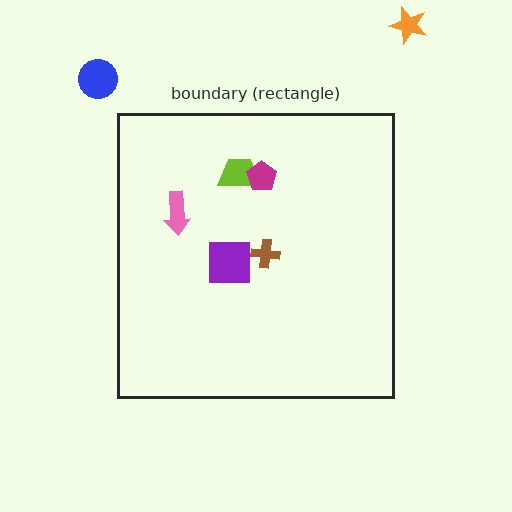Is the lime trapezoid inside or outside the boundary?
Inside.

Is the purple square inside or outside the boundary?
Inside.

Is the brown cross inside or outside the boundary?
Inside.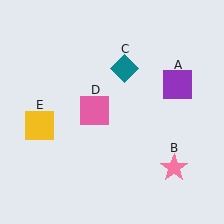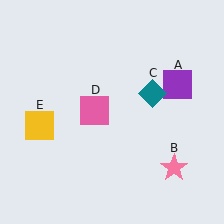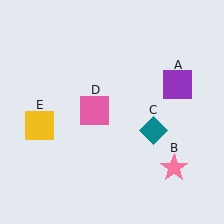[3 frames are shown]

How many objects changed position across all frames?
1 object changed position: teal diamond (object C).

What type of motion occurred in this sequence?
The teal diamond (object C) rotated clockwise around the center of the scene.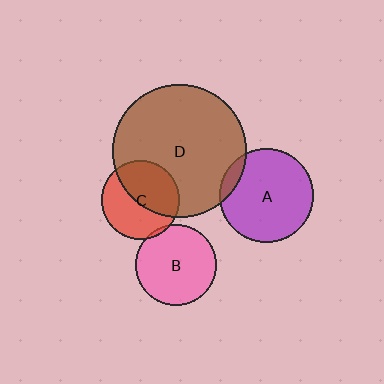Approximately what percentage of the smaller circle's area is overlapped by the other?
Approximately 5%.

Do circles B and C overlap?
Yes.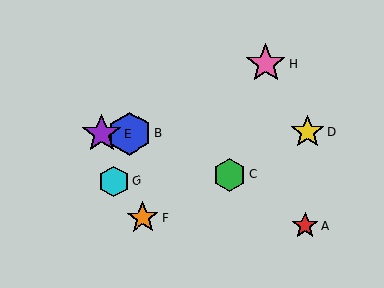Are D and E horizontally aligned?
Yes, both are at y≈132.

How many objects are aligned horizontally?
3 objects (B, D, E) are aligned horizontally.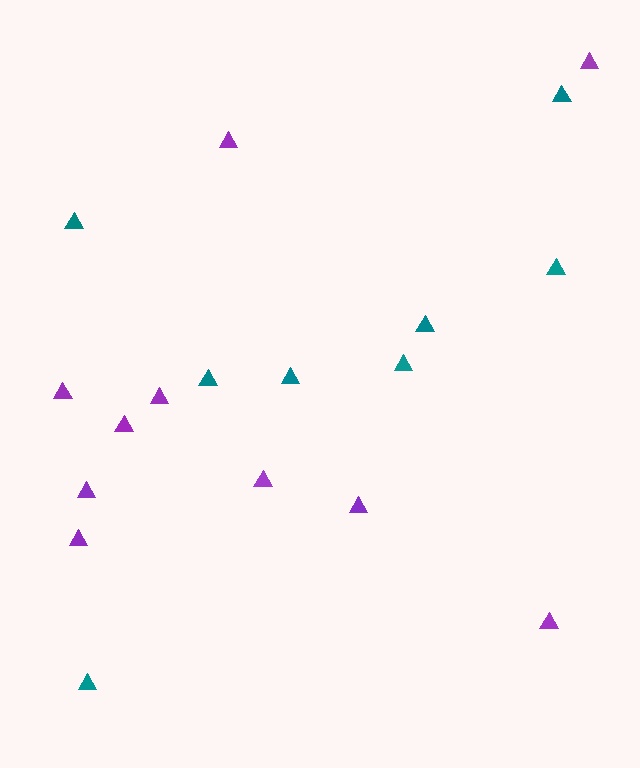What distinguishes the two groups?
There are 2 groups: one group of purple triangles (10) and one group of teal triangles (8).